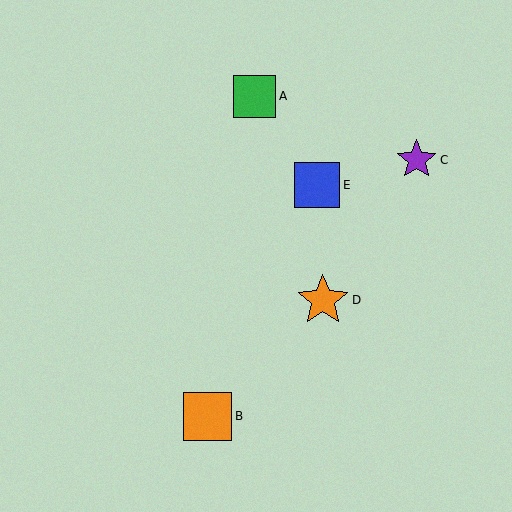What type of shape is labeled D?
Shape D is an orange star.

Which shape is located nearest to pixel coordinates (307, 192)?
The blue square (labeled E) at (317, 185) is nearest to that location.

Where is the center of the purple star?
The center of the purple star is at (417, 160).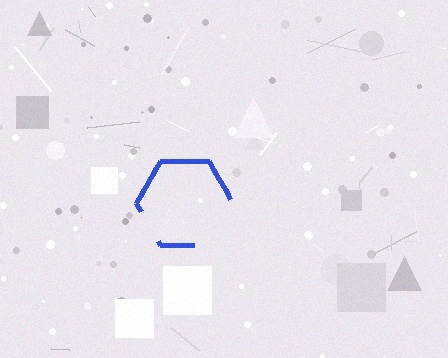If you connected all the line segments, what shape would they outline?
They would outline a hexagon.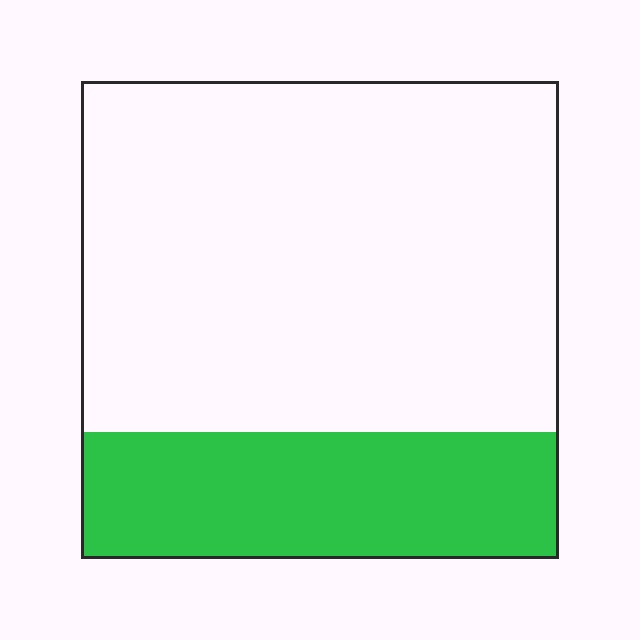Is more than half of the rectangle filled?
No.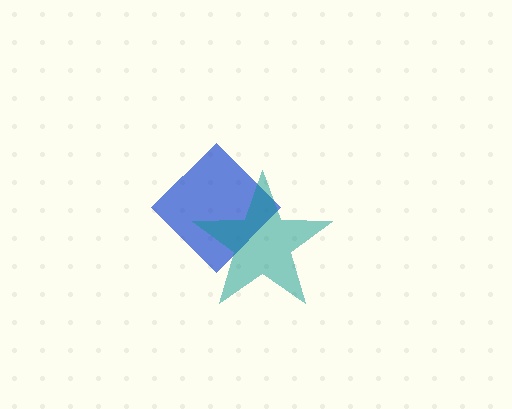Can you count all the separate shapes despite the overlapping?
Yes, there are 2 separate shapes.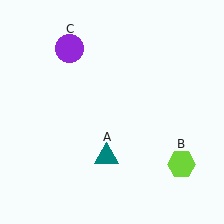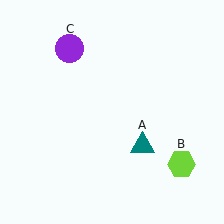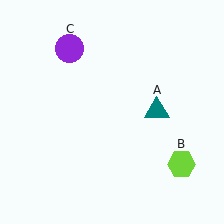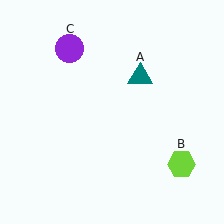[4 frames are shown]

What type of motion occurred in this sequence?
The teal triangle (object A) rotated counterclockwise around the center of the scene.